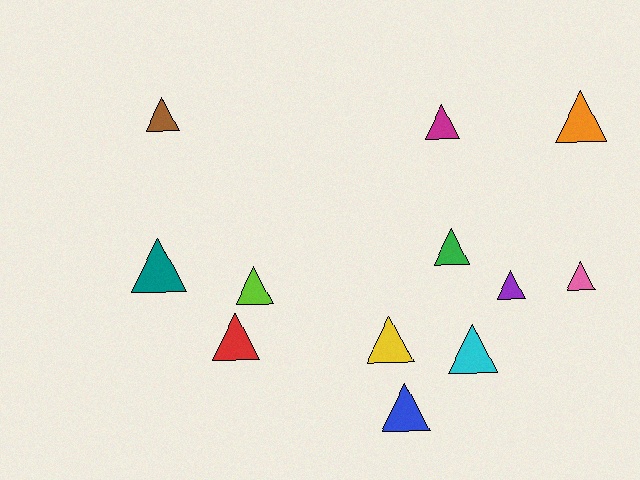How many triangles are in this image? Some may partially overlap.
There are 12 triangles.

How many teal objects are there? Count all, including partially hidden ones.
There is 1 teal object.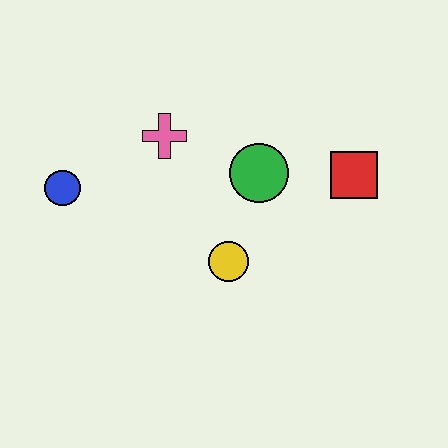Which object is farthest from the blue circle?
The red square is farthest from the blue circle.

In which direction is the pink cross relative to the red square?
The pink cross is to the left of the red square.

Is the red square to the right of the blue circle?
Yes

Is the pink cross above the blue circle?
Yes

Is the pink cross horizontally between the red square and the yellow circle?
No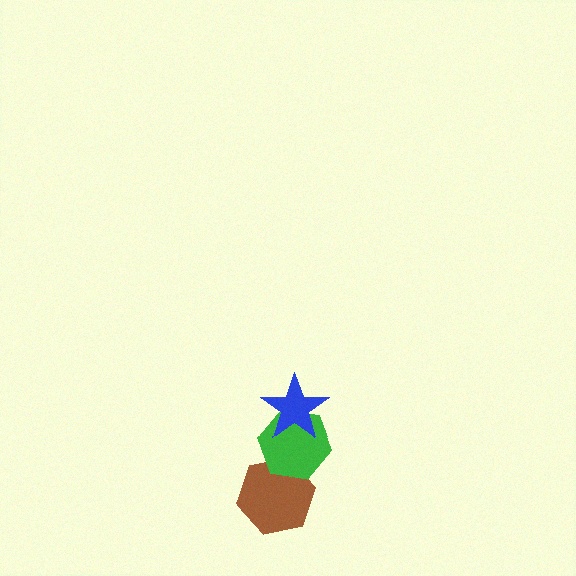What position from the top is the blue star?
The blue star is 1st from the top.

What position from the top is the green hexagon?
The green hexagon is 2nd from the top.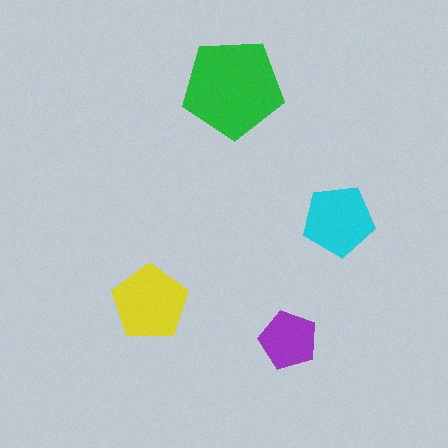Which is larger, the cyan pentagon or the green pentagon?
The green one.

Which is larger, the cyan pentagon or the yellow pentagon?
The yellow one.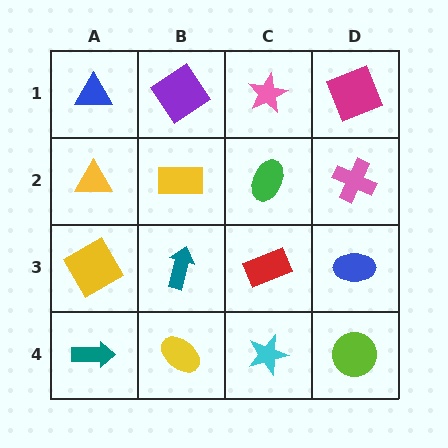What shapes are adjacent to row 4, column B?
A teal arrow (row 3, column B), a teal arrow (row 4, column A), a cyan star (row 4, column C).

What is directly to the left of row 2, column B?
A yellow triangle.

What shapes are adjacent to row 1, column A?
A yellow triangle (row 2, column A), a purple diamond (row 1, column B).